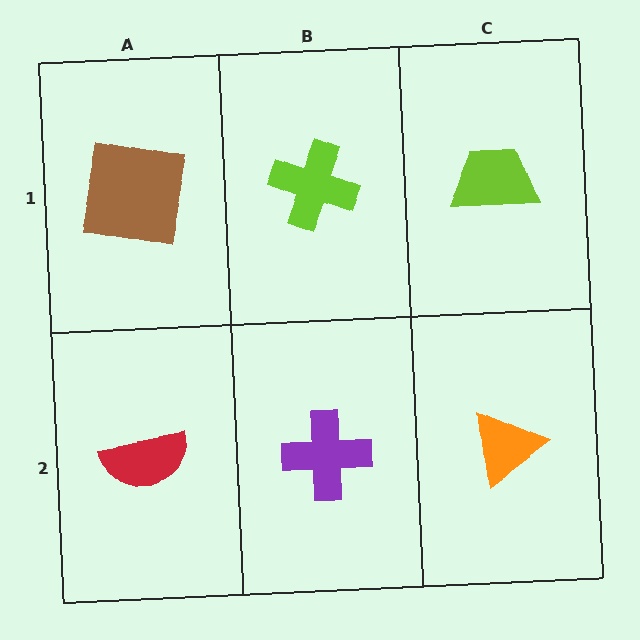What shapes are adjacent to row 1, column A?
A red semicircle (row 2, column A), a lime cross (row 1, column B).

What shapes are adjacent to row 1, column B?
A purple cross (row 2, column B), a brown square (row 1, column A), a lime trapezoid (row 1, column C).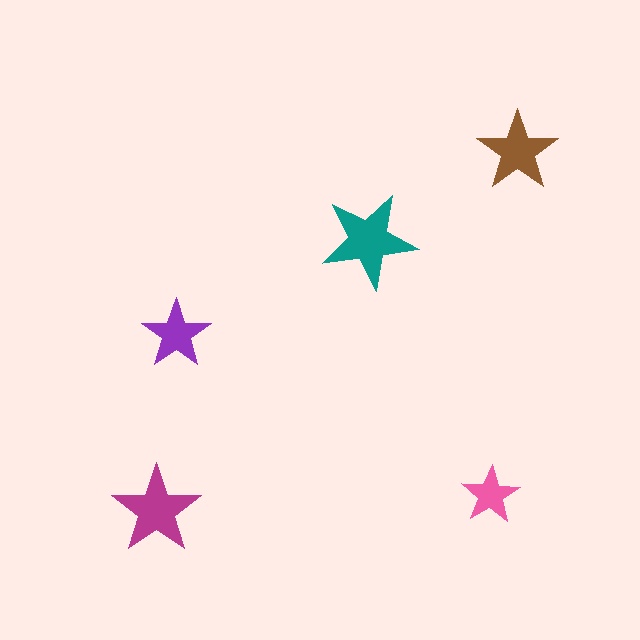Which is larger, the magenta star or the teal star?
The teal one.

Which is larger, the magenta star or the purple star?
The magenta one.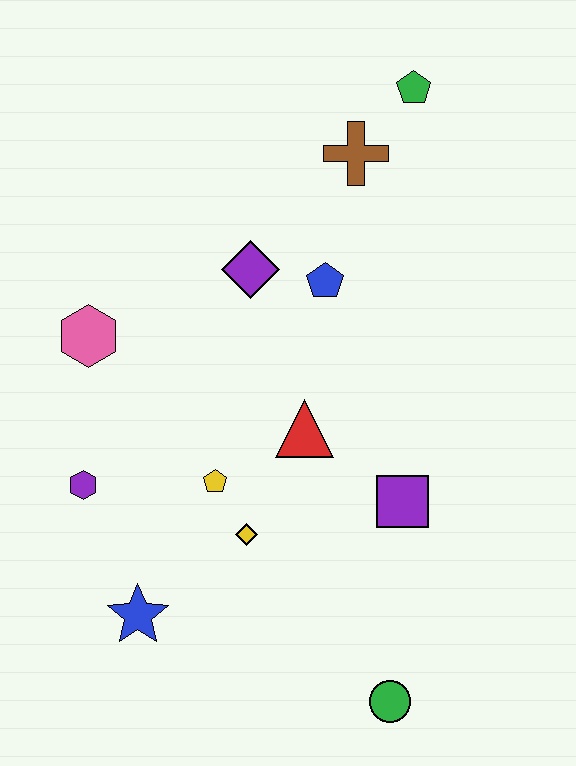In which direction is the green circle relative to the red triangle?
The green circle is below the red triangle.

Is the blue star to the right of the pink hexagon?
Yes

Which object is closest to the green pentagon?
The brown cross is closest to the green pentagon.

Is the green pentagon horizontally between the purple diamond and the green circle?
No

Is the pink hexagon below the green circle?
No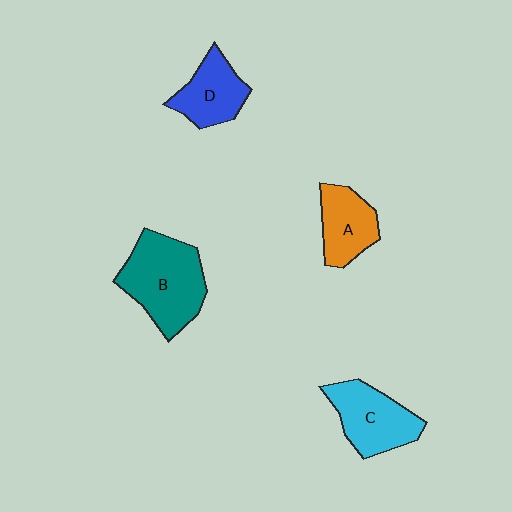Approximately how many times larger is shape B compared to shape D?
Approximately 1.7 times.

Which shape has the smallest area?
Shape A (orange).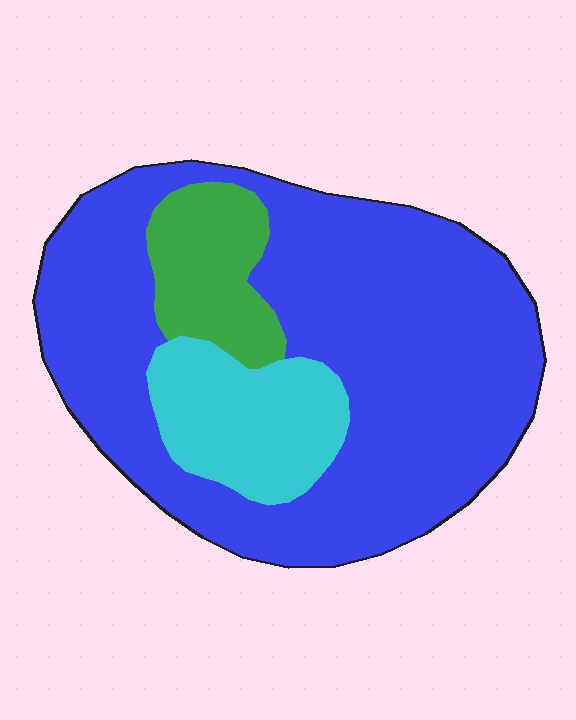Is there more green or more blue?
Blue.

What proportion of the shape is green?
Green takes up about one eighth (1/8) of the shape.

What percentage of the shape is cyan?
Cyan covers 16% of the shape.